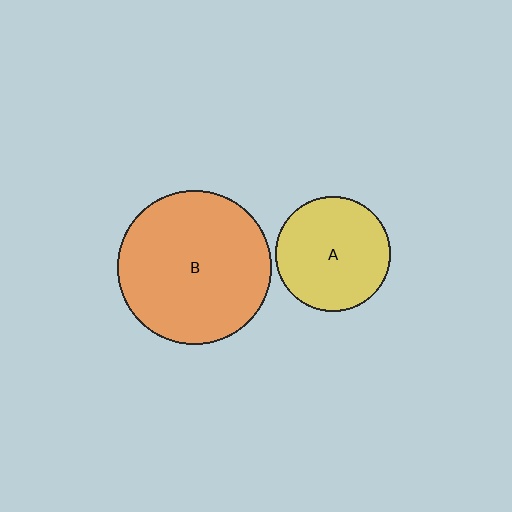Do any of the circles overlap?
No, none of the circles overlap.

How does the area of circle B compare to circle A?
Approximately 1.8 times.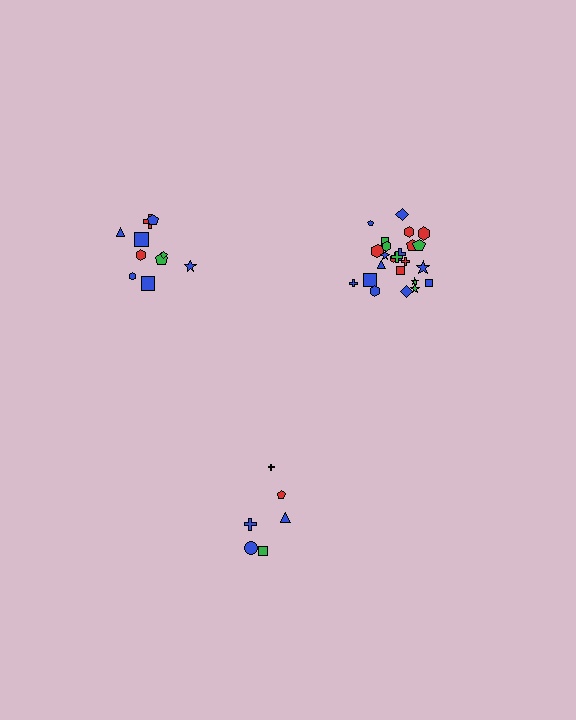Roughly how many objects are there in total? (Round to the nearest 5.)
Roughly 40 objects in total.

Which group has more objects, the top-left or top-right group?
The top-right group.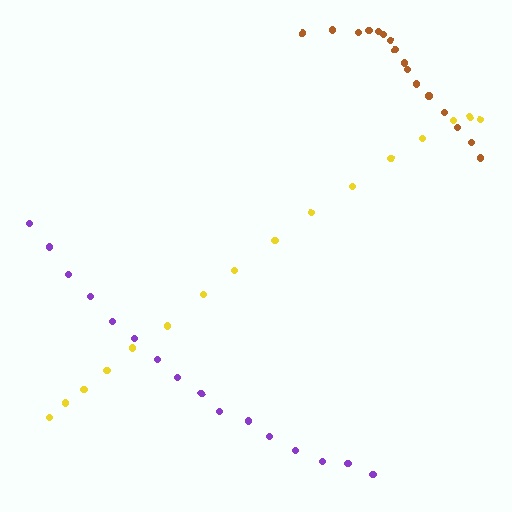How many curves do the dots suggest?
There are 3 distinct paths.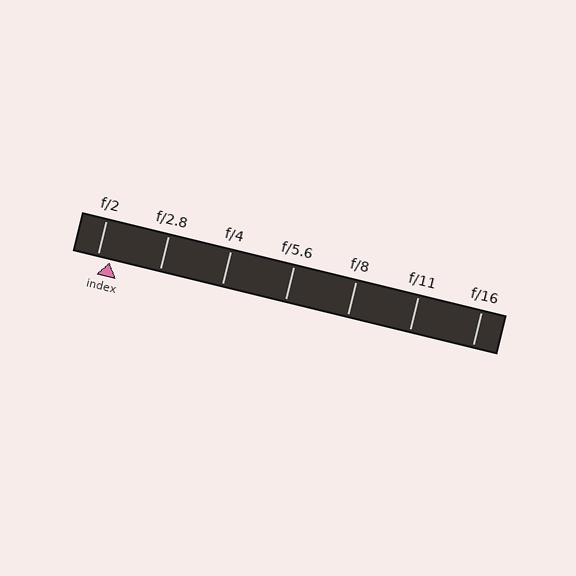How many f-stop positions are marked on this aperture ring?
There are 7 f-stop positions marked.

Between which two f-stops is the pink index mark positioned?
The index mark is between f/2 and f/2.8.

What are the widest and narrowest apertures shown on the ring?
The widest aperture shown is f/2 and the narrowest is f/16.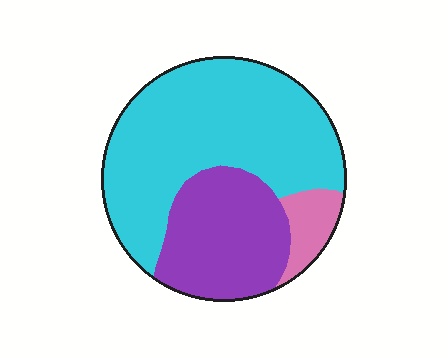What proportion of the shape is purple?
Purple takes up between a quarter and a half of the shape.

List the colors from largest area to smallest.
From largest to smallest: cyan, purple, pink.